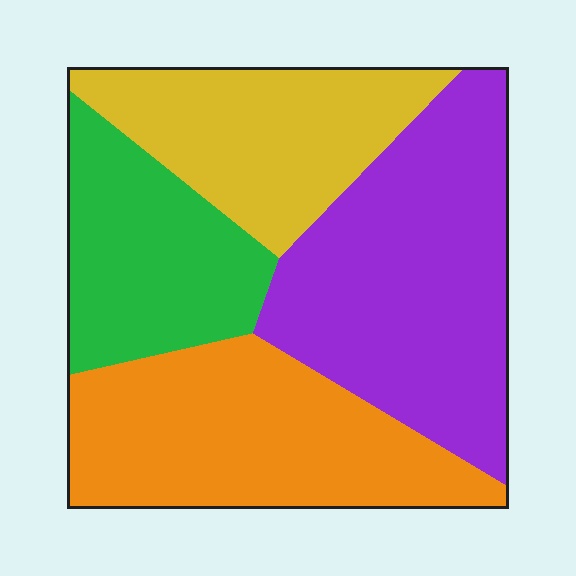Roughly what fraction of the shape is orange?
Orange covers around 30% of the shape.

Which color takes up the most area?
Purple, at roughly 35%.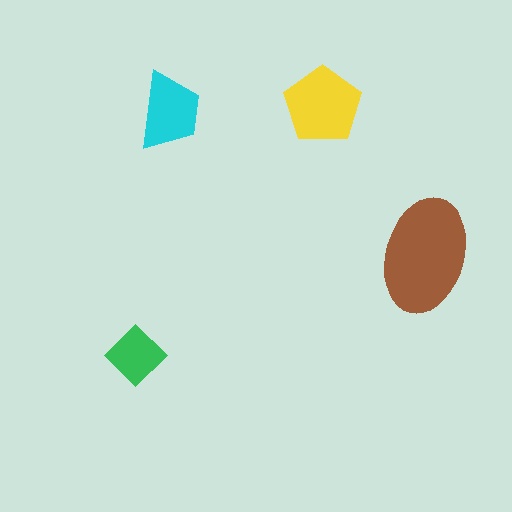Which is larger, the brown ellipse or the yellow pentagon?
The brown ellipse.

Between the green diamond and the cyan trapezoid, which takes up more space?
The cyan trapezoid.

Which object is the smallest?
The green diamond.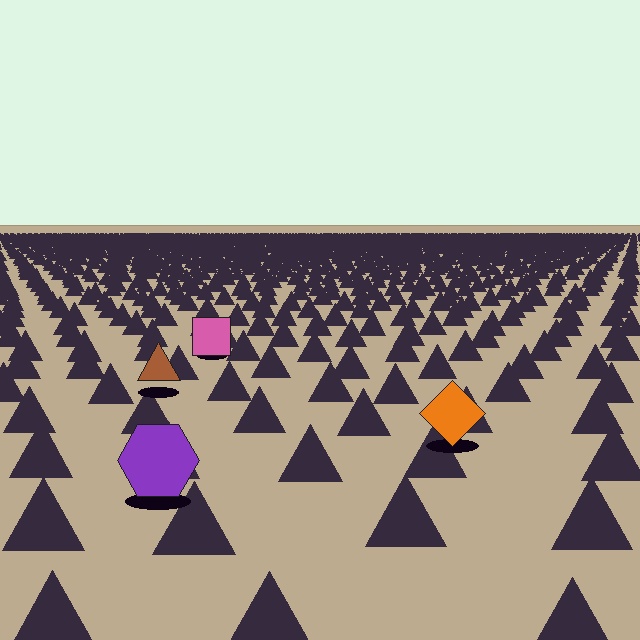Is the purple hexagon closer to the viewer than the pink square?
Yes. The purple hexagon is closer — you can tell from the texture gradient: the ground texture is coarser near it.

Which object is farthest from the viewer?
The pink square is farthest from the viewer. It appears smaller and the ground texture around it is denser.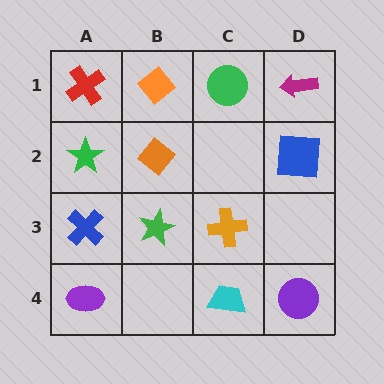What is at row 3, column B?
A green star.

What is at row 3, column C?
An orange cross.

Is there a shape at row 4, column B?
No, that cell is empty.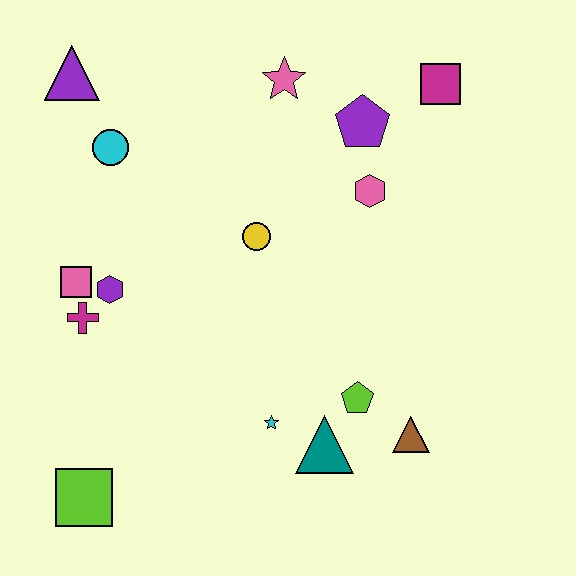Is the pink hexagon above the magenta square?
No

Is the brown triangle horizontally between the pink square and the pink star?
No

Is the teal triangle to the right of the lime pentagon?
No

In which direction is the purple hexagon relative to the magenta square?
The purple hexagon is to the left of the magenta square.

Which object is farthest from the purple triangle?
The brown triangle is farthest from the purple triangle.